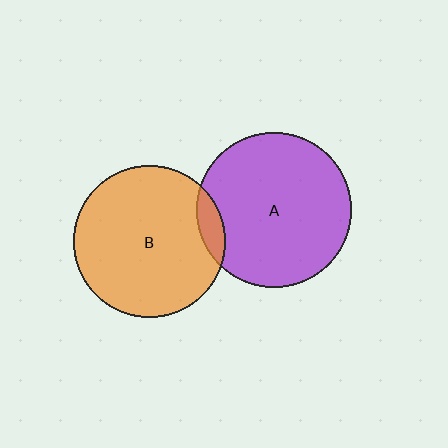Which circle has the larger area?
Circle A (purple).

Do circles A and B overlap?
Yes.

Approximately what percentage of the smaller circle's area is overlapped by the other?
Approximately 10%.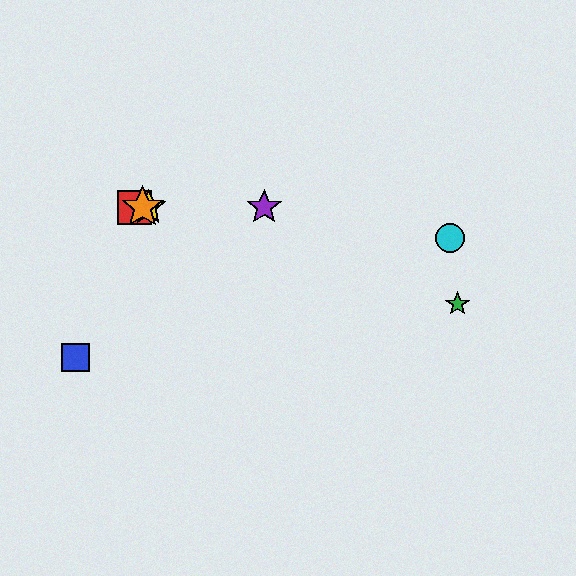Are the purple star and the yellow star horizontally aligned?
Yes, both are at y≈207.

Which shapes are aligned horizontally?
The red square, the yellow star, the purple star, the orange star are aligned horizontally.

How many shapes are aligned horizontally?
4 shapes (the red square, the yellow star, the purple star, the orange star) are aligned horizontally.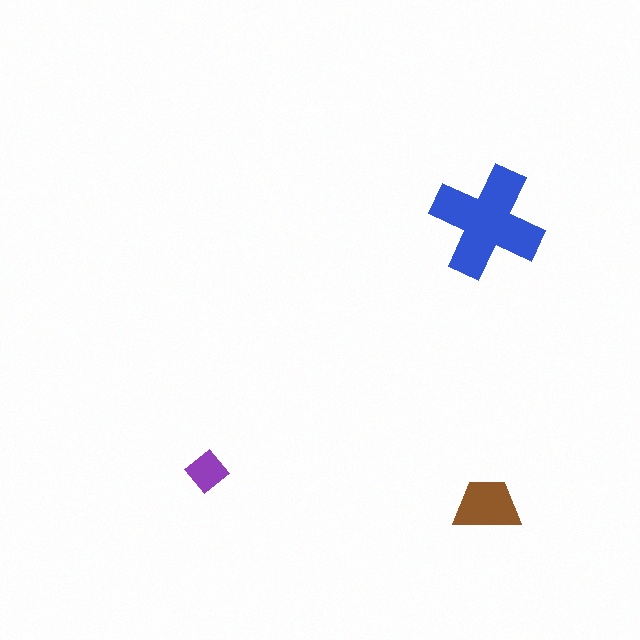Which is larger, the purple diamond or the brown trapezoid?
The brown trapezoid.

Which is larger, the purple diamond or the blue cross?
The blue cross.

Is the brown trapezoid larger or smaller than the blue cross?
Smaller.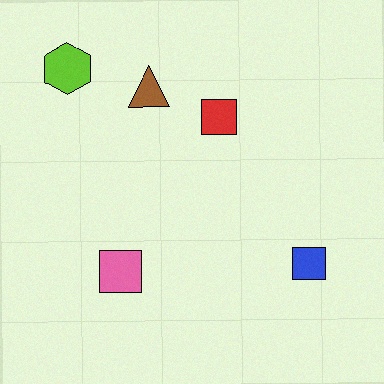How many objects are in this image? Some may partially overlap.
There are 5 objects.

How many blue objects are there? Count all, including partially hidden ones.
There is 1 blue object.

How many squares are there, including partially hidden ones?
There are 3 squares.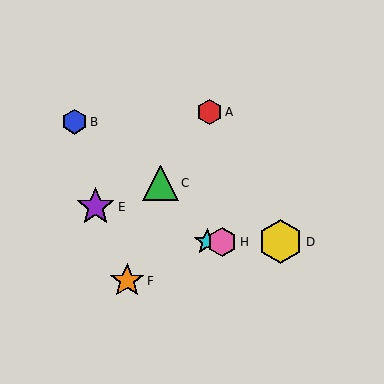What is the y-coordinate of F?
Object F is at y≈281.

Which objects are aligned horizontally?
Objects D, G, H are aligned horizontally.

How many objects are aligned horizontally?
3 objects (D, G, H) are aligned horizontally.